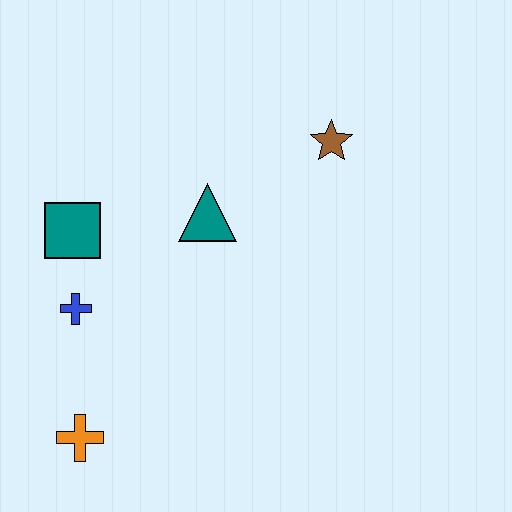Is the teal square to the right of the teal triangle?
No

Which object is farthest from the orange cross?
The brown star is farthest from the orange cross.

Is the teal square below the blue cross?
No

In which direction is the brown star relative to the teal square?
The brown star is to the right of the teal square.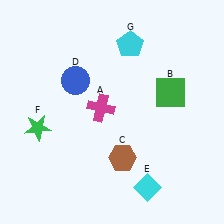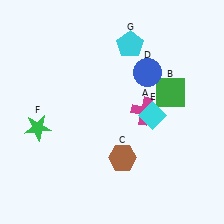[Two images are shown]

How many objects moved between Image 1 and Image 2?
3 objects moved between the two images.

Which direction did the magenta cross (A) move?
The magenta cross (A) moved right.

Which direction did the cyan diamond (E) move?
The cyan diamond (E) moved up.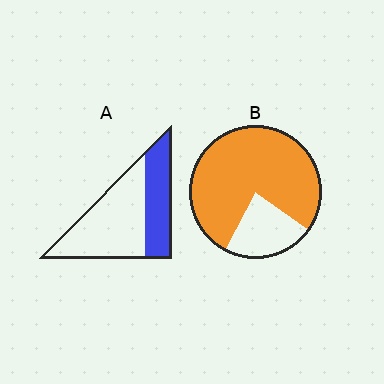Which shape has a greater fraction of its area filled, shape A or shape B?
Shape B.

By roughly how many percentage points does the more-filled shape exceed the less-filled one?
By roughly 40 percentage points (B over A).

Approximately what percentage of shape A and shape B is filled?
A is approximately 35% and B is approximately 75%.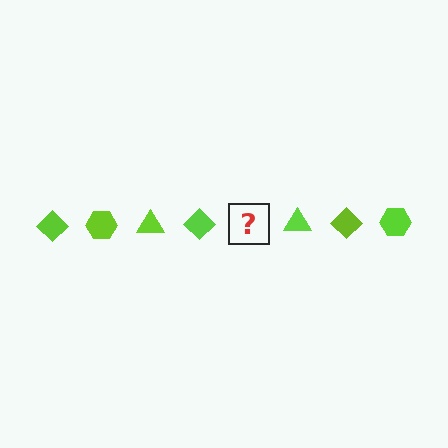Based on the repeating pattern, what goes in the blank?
The blank should be a lime hexagon.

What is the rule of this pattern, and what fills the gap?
The rule is that the pattern cycles through diamond, hexagon, triangle shapes in lime. The gap should be filled with a lime hexagon.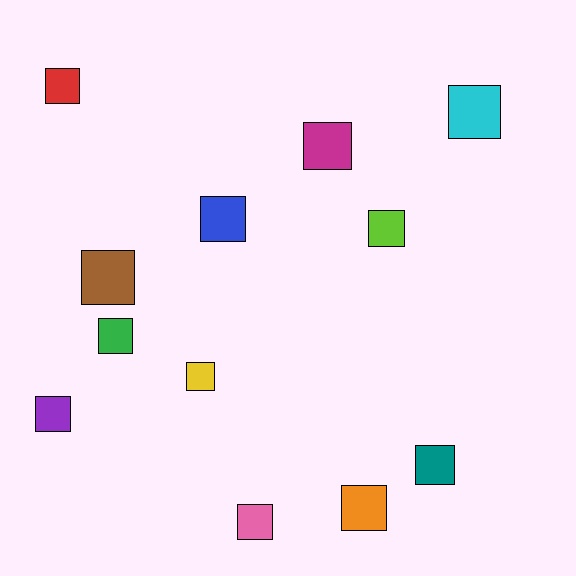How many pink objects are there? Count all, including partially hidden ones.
There is 1 pink object.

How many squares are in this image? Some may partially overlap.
There are 12 squares.